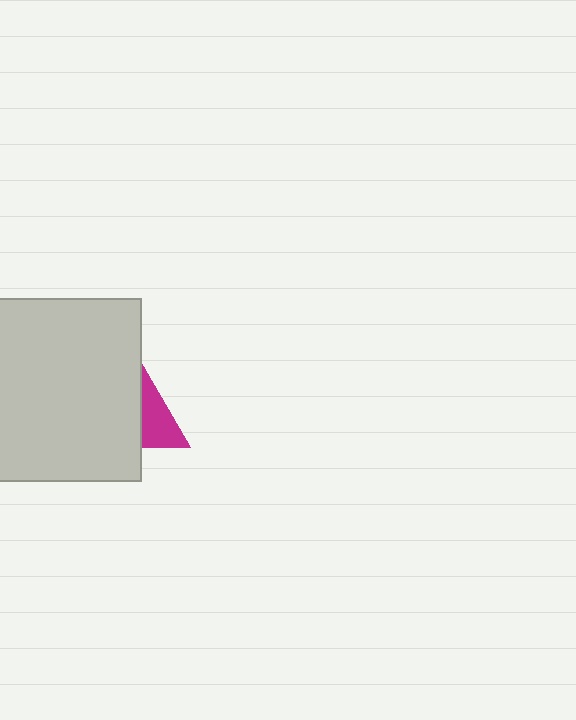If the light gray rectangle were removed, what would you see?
You would see the complete magenta triangle.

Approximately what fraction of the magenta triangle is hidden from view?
Roughly 68% of the magenta triangle is hidden behind the light gray rectangle.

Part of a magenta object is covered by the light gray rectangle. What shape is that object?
It is a triangle.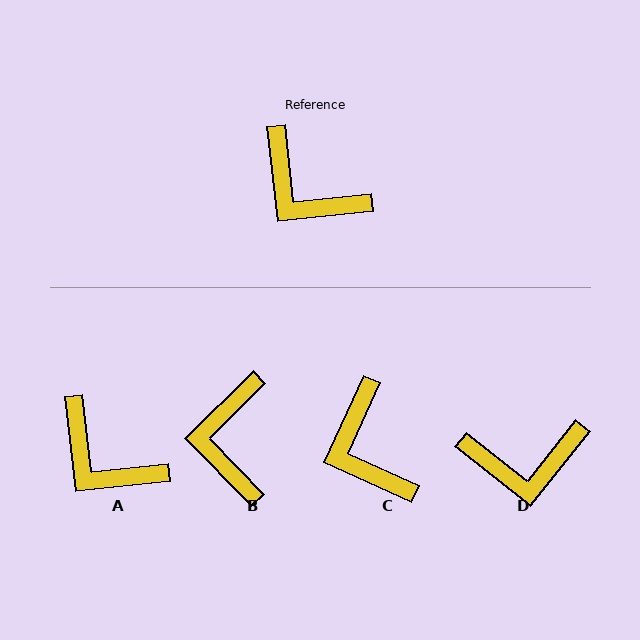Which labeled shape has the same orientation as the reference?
A.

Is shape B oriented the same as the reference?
No, it is off by about 52 degrees.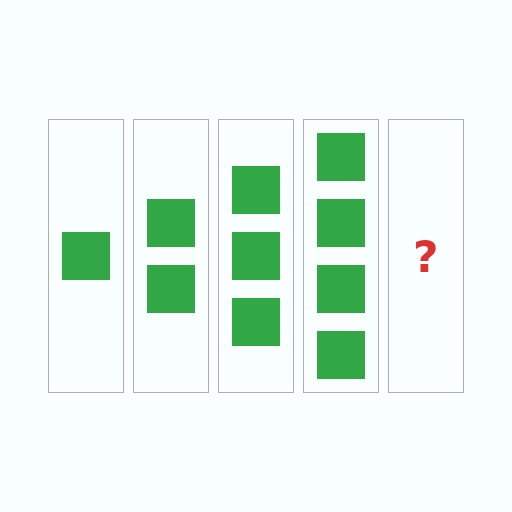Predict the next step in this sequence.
The next step is 5 squares.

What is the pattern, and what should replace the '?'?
The pattern is that each step adds one more square. The '?' should be 5 squares.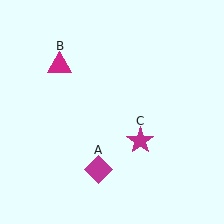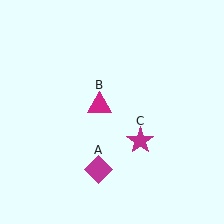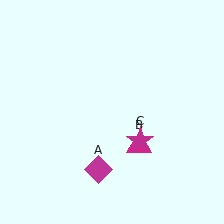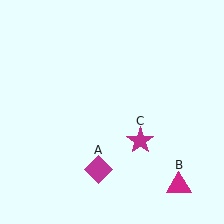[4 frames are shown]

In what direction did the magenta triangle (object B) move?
The magenta triangle (object B) moved down and to the right.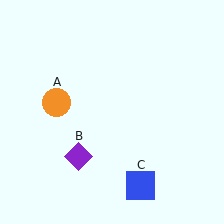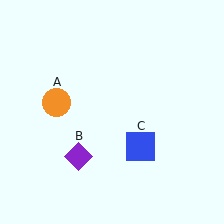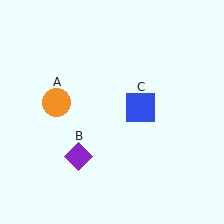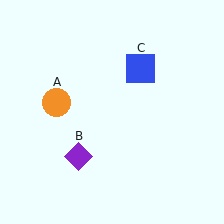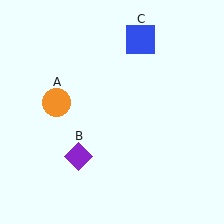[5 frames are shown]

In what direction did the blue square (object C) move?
The blue square (object C) moved up.